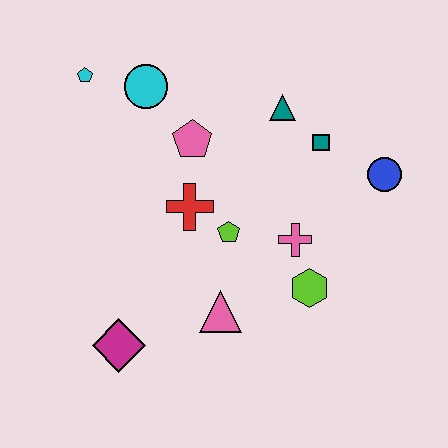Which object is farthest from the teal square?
The magenta diamond is farthest from the teal square.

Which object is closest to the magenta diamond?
The pink triangle is closest to the magenta diamond.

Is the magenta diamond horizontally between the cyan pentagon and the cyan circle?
Yes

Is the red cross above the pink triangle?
Yes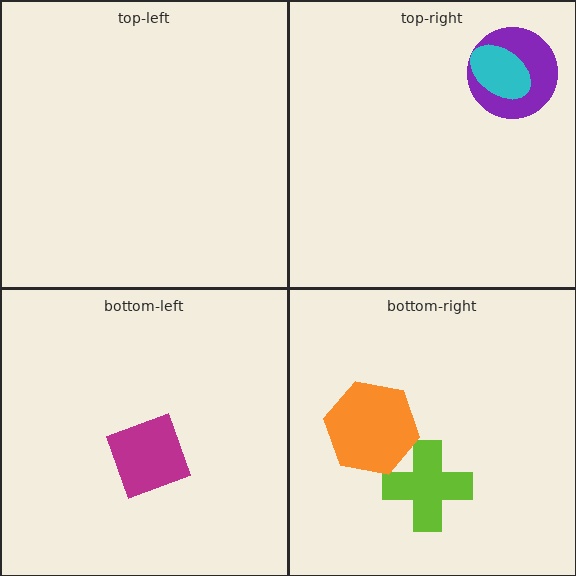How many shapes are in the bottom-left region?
1.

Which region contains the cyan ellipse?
The top-right region.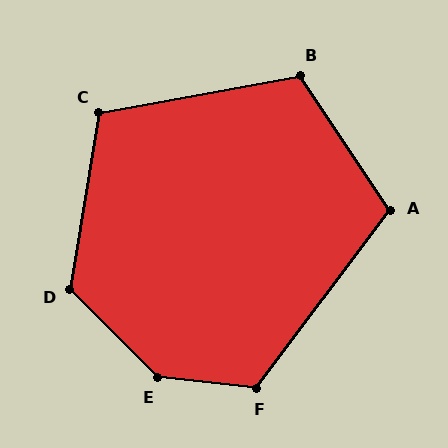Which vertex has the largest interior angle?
E, at approximately 141 degrees.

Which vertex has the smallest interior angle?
A, at approximately 109 degrees.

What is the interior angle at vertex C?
Approximately 110 degrees (obtuse).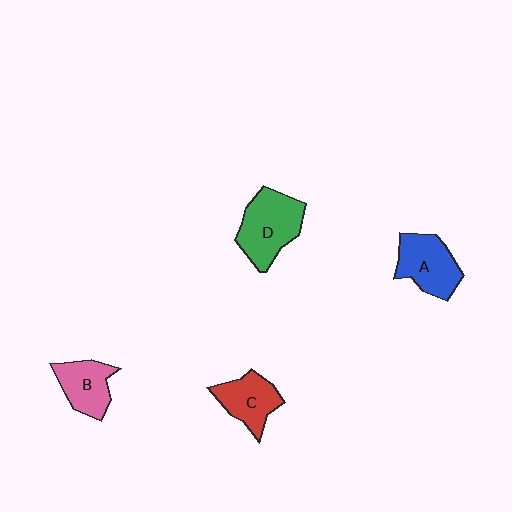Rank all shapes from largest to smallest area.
From largest to smallest: D (green), A (blue), C (red), B (pink).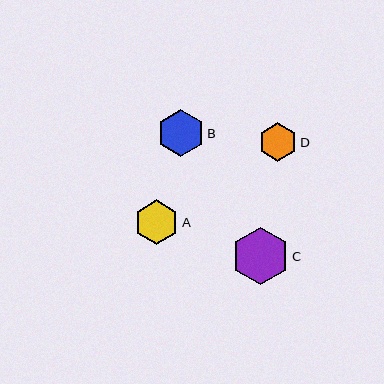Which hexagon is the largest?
Hexagon C is the largest with a size of approximately 58 pixels.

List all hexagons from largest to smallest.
From largest to smallest: C, B, A, D.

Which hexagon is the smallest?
Hexagon D is the smallest with a size of approximately 38 pixels.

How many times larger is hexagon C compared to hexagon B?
Hexagon C is approximately 1.2 times the size of hexagon B.